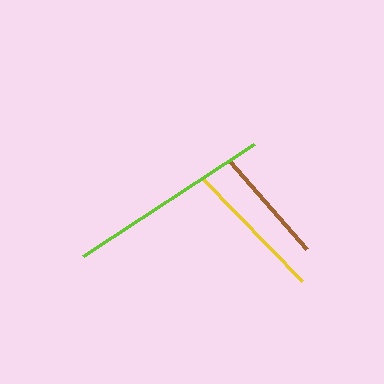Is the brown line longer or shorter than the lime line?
The lime line is longer than the brown line.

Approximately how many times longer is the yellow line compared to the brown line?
The yellow line is approximately 1.2 times the length of the brown line.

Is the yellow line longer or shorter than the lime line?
The lime line is longer than the yellow line.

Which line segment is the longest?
The lime line is the longest at approximately 204 pixels.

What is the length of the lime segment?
The lime segment is approximately 204 pixels long.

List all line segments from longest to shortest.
From longest to shortest: lime, yellow, brown.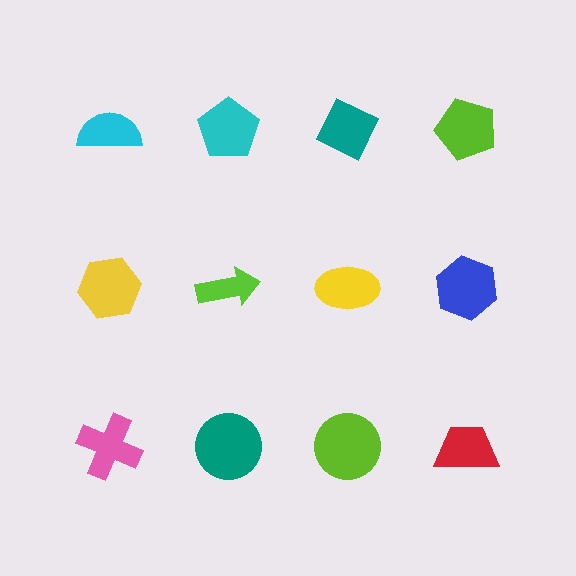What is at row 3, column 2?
A teal circle.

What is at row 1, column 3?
A teal diamond.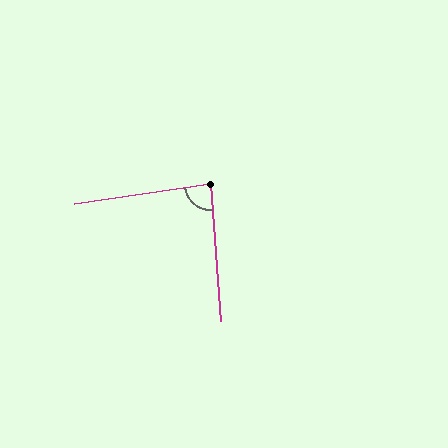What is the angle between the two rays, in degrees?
Approximately 86 degrees.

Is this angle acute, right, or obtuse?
It is approximately a right angle.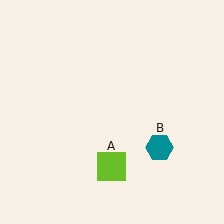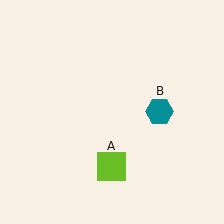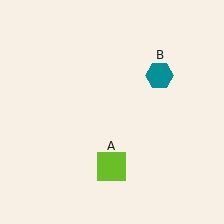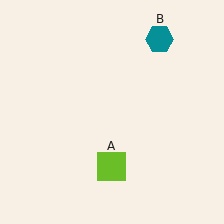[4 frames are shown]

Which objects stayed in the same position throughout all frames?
Lime square (object A) remained stationary.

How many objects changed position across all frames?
1 object changed position: teal hexagon (object B).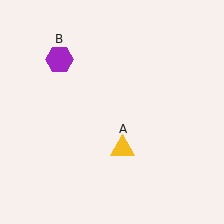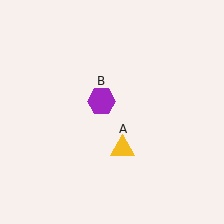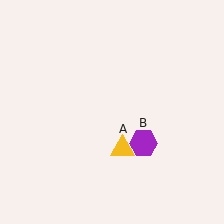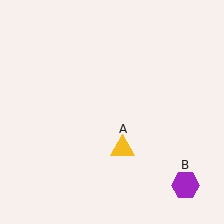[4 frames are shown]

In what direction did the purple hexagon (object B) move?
The purple hexagon (object B) moved down and to the right.